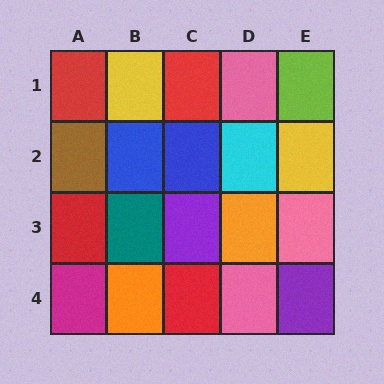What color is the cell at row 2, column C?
Blue.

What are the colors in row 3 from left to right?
Red, teal, purple, orange, pink.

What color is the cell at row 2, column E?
Yellow.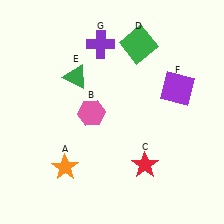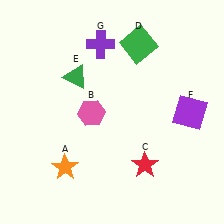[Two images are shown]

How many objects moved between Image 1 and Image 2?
1 object moved between the two images.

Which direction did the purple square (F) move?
The purple square (F) moved down.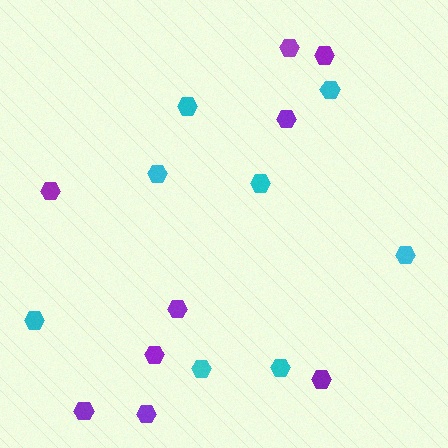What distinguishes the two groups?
There are 2 groups: one group of cyan hexagons (8) and one group of purple hexagons (9).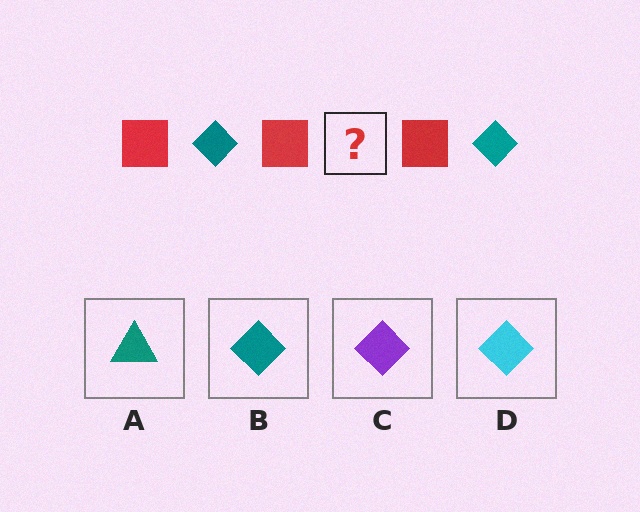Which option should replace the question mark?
Option B.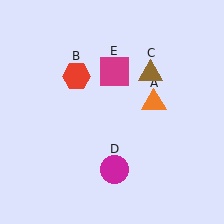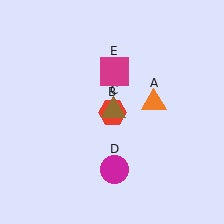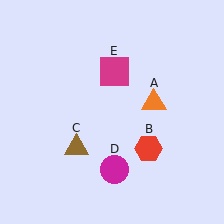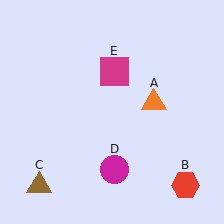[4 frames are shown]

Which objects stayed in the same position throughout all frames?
Orange triangle (object A) and magenta circle (object D) and magenta square (object E) remained stationary.